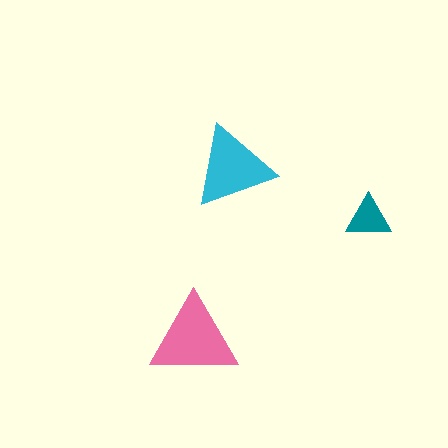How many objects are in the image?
There are 3 objects in the image.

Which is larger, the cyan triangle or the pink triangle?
The pink one.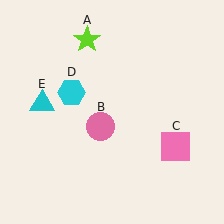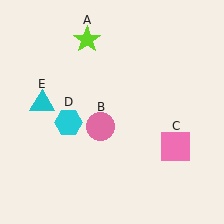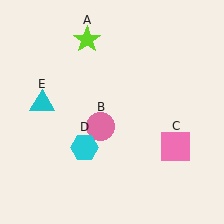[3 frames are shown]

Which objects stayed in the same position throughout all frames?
Lime star (object A) and pink circle (object B) and pink square (object C) and cyan triangle (object E) remained stationary.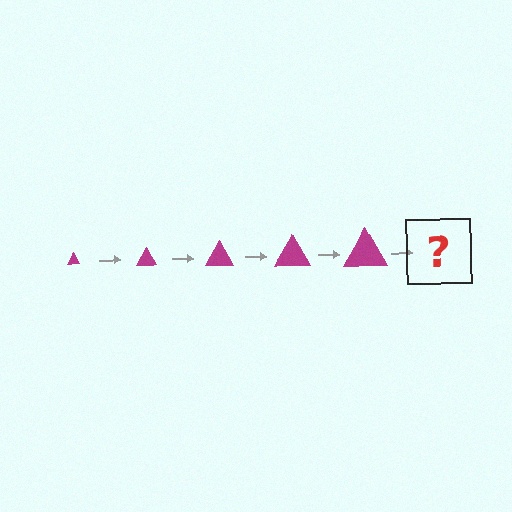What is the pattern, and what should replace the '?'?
The pattern is that the triangle gets progressively larger each step. The '?' should be a magenta triangle, larger than the previous one.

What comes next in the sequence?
The next element should be a magenta triangle, larger than the previous one.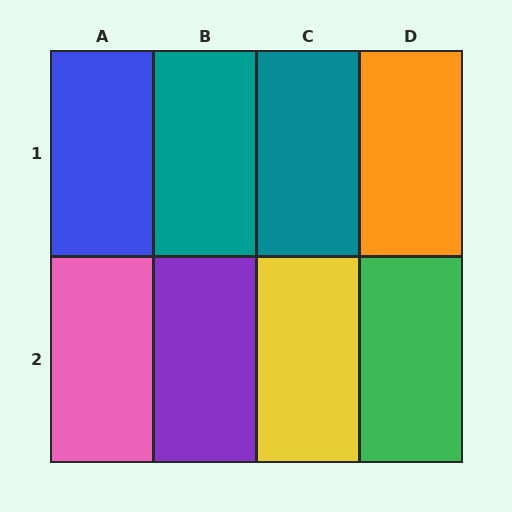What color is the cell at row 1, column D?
Orange.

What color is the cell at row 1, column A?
Blue.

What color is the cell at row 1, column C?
Teal.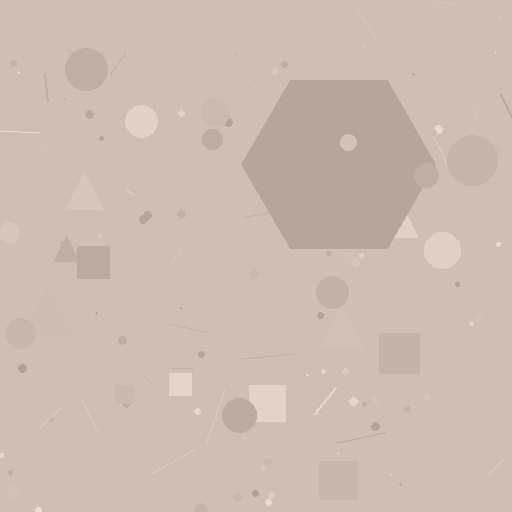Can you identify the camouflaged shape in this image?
The camouflaged shape is a hexagon.